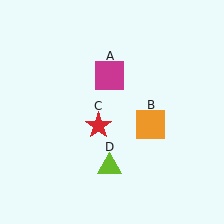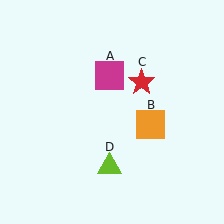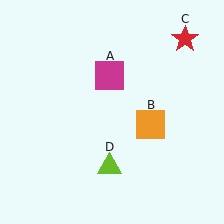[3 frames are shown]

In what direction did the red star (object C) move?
The red star (object C) moved up and to the right.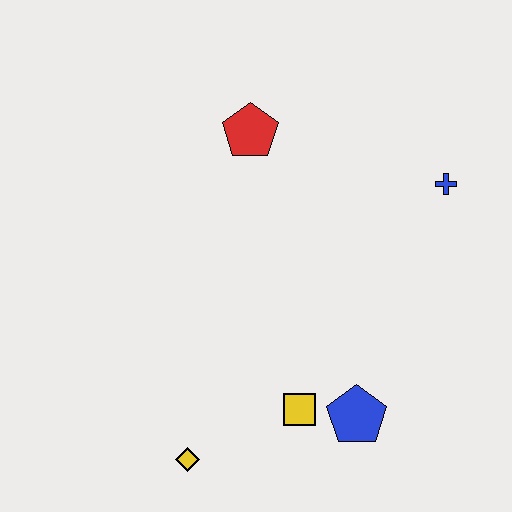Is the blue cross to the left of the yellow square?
No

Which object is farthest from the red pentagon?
The yellow diamond is farthest from the red pentagon.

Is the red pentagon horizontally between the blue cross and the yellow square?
No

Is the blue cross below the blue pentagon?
No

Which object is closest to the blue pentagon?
The yellow square is closest to the blue pentagon.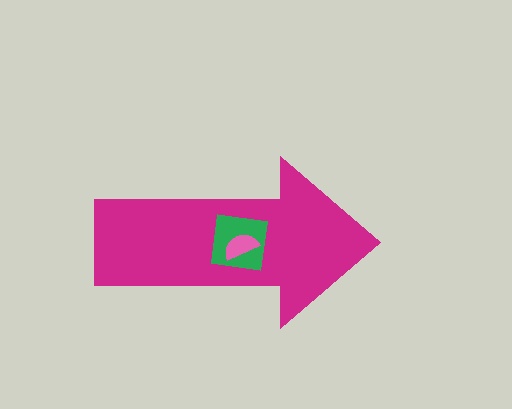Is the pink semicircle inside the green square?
Yes.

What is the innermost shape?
The pink semicircle.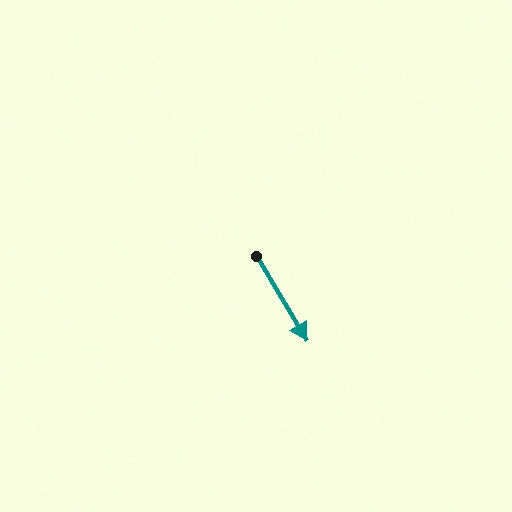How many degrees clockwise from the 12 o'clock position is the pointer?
Approximately 149 degrees.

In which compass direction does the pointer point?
Southeast.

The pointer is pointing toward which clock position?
Roughly 5 o'clock.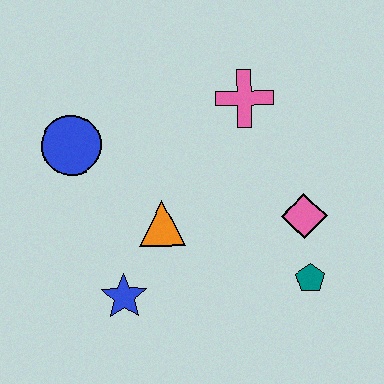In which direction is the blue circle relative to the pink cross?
The blue circle is to the left of the pink cross.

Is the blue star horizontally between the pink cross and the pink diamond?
No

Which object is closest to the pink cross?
The pink diamond is closest to the pink cross.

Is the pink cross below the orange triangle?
No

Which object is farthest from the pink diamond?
The blue circle is farthest from the pink diamond.